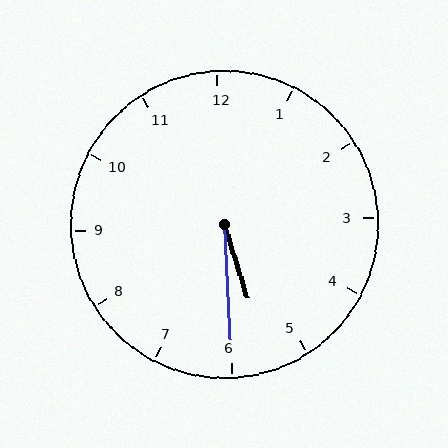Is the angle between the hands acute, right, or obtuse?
It is acute.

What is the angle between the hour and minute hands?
Approximately 15 degrees.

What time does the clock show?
5:30.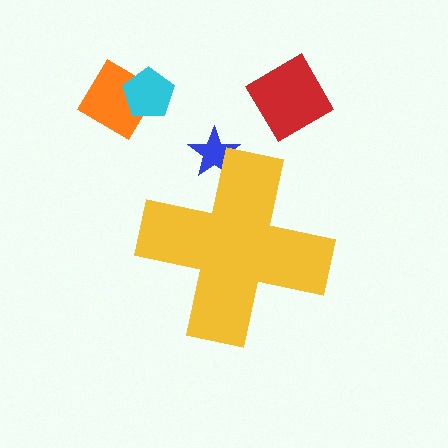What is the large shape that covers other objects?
A yellow cross.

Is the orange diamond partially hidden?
No, the orange diamond is fully visible.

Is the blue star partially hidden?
Yes, the blue star is partially hidden behind the yellow cross.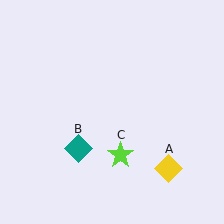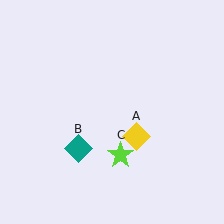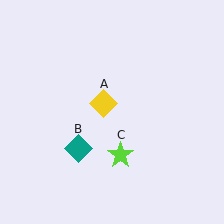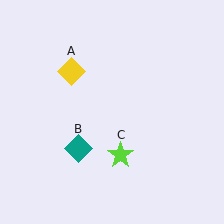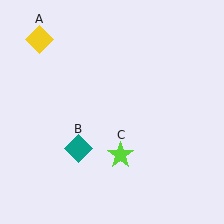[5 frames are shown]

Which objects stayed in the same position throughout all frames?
Teal diamond (object B) and lime star (object C) remained stationary.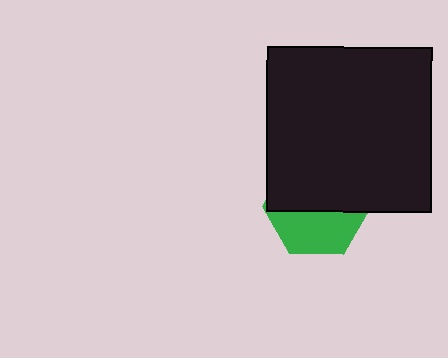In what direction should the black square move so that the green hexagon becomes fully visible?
The black square should move up. That is the shortest direction to clear the overlap and leave the green hexagon fully visible.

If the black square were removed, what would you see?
You would see the complete green hexagon.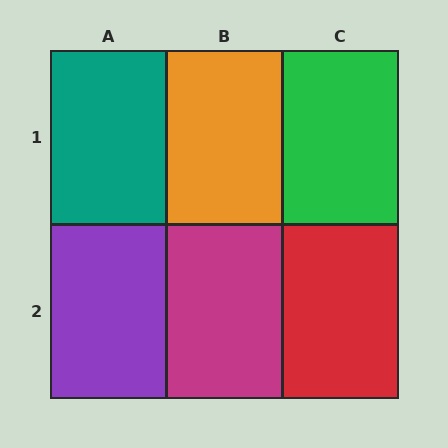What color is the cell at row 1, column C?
Green.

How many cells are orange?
1 cell is orange.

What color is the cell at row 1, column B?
Orange.